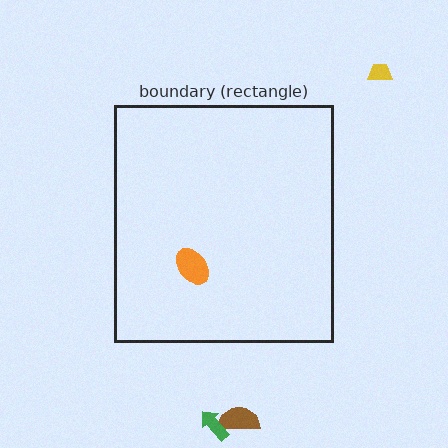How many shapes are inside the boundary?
1 inside, 3 outside.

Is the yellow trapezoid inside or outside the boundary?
Outside.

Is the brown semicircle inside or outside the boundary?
Outside.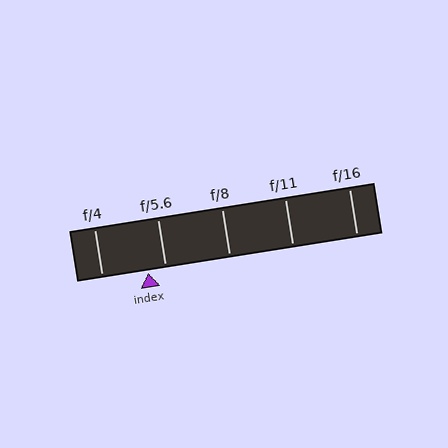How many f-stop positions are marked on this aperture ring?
There are 5 f-stop positions marked.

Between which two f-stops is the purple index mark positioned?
The index mark is between f/4 and f/5.6.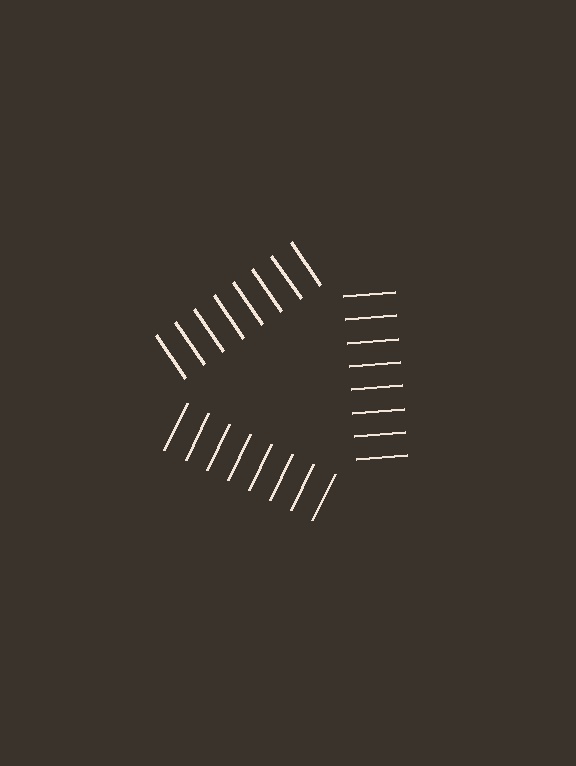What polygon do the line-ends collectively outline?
An illusory triangle — the line segments terminate on its edges but no continuous stroke is drawn.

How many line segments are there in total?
24 — 8 along each of the 3 edges.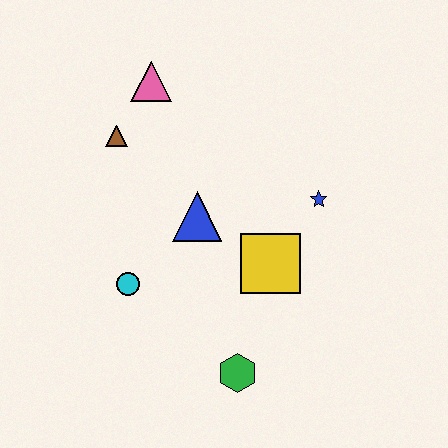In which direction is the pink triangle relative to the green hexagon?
The pink triangle is above the green hexagon.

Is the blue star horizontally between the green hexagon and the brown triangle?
No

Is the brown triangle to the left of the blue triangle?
Yes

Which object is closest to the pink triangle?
The brown triangle is closest to the pink triangle.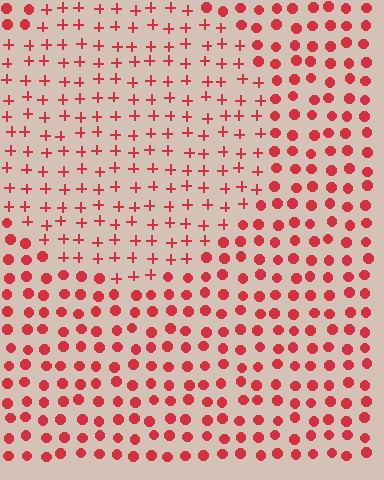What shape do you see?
I see a circle.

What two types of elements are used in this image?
The image uses plus signs inside the circle region and circles outside it.